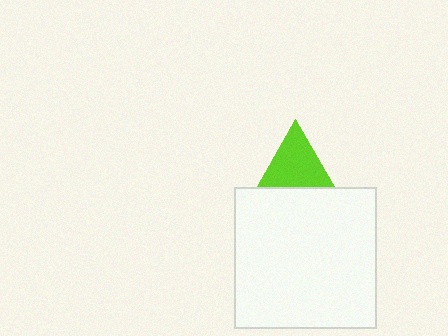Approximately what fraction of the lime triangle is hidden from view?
Roughly 34% of the lime triangle is hidden behind the white square.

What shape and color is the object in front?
The object in front is a white square.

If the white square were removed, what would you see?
You would see the complete lime triangle.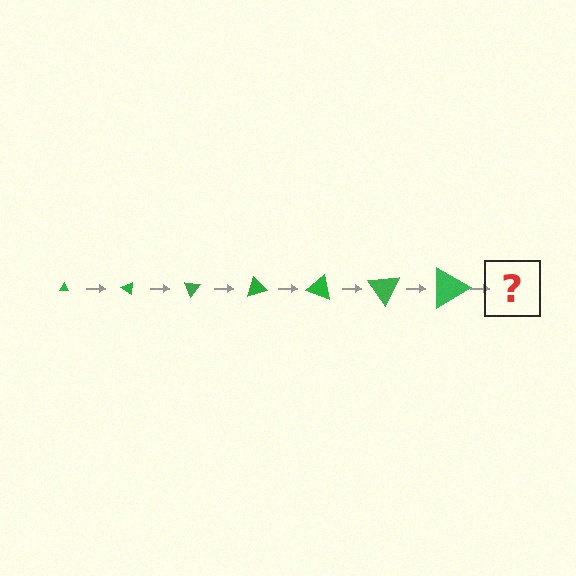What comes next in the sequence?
The next element should be a triangle, larger than the previous one and rotated 245 degrees from the start.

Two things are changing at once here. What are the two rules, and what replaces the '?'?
The two rules are that the triangle grows larger each step and it rotates 35 degrees each step. The '?' should be a triangle, larger than the previous one and rotated 245 degrees from the start.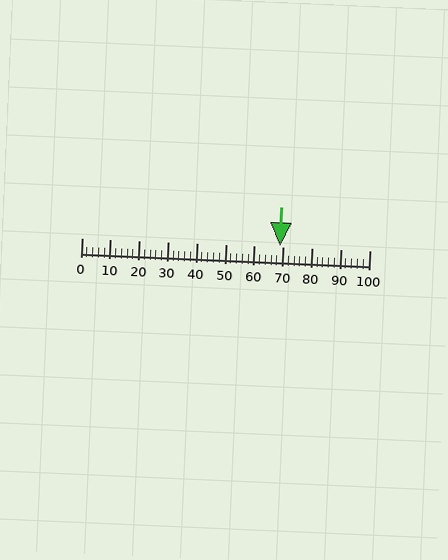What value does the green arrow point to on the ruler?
The green arrow points to approximately 69.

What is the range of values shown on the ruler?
The ruler shows values from 0 to 100.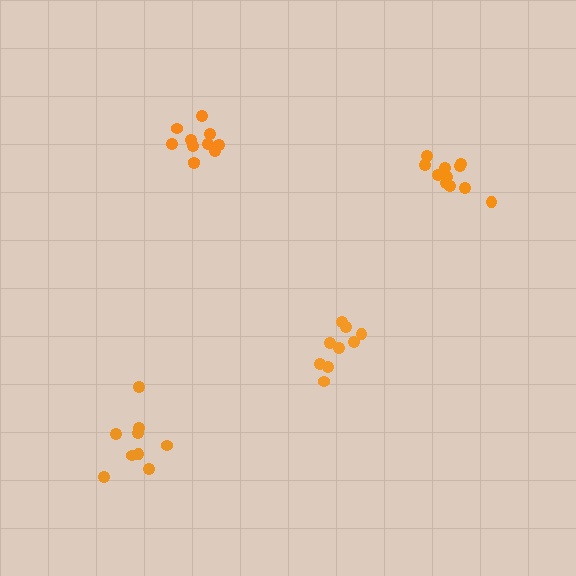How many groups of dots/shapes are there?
There are 4 groups.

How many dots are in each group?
Group 1: 11 dots, Group 2: 9 dots, Group 3: 9 dots, Group 4: 11 dots (40 total).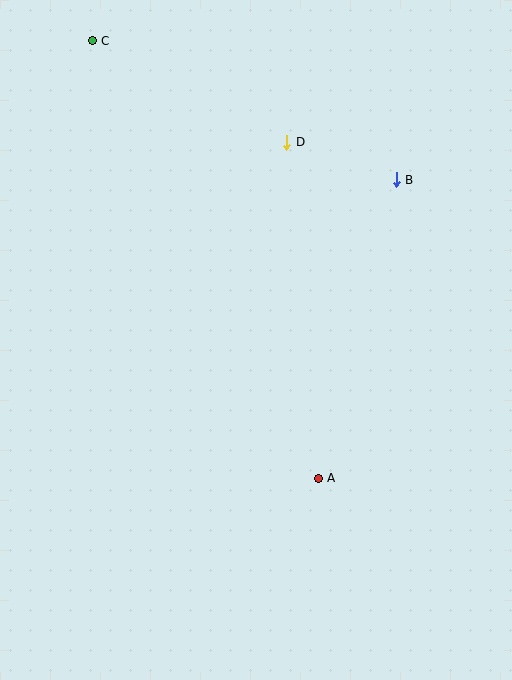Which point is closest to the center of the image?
Point A at (318, 478) is closest to the center.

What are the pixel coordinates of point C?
Point C is at (92, 41).